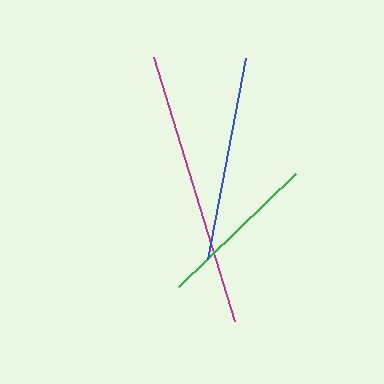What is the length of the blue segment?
The blue segment is approximately 205 pixels long.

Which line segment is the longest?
The magenta line is the longest at approximately 276 pixels.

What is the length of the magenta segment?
The magenta segment is approximately 276 pixels long.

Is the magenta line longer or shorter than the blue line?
The magenta line is longer than the blue line.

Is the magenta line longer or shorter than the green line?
The magenta line is longer than the green line.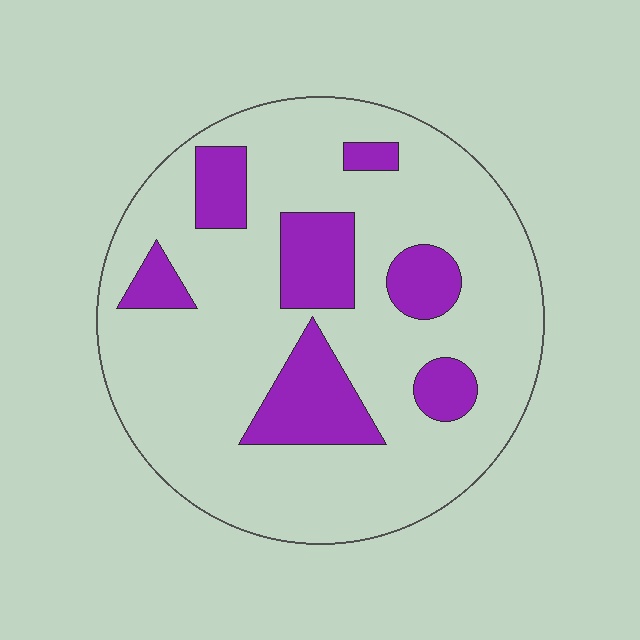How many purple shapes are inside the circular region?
7.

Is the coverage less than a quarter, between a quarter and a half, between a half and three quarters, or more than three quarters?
Less than a quarter.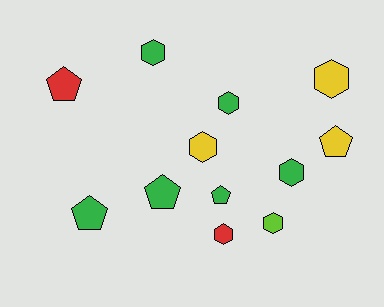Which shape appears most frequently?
Hexagon, with 7 objects.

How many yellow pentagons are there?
There is 1 yellow pentagon.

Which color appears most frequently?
Green, with 6 objects.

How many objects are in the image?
There are 12 objects.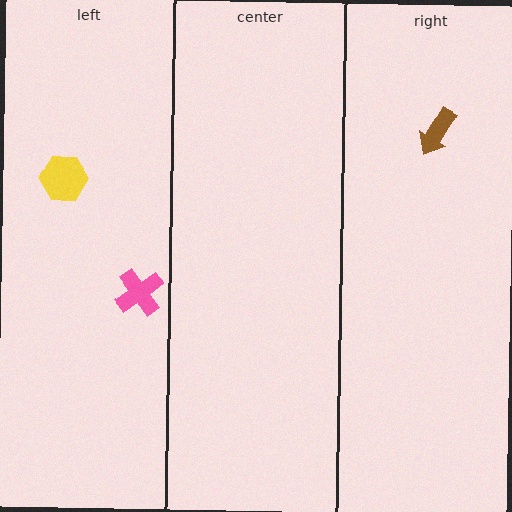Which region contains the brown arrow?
The right region.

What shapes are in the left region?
The yellow hexagon, the pink cross.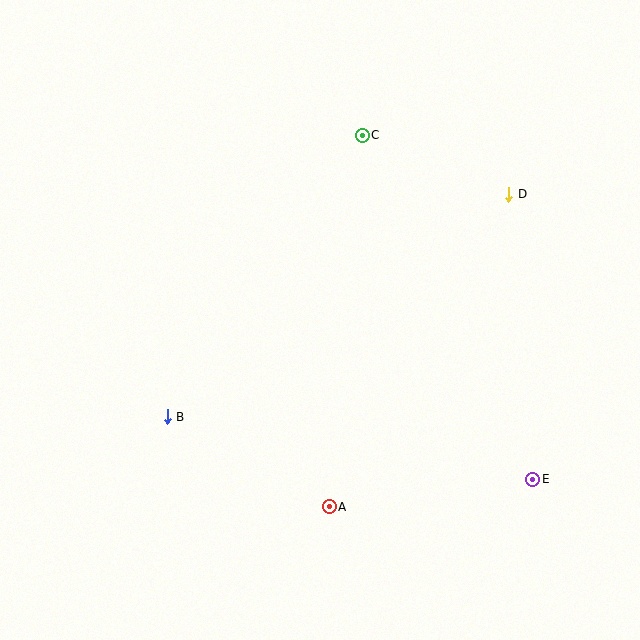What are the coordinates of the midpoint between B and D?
The midpoint between B and D is at (338, 305).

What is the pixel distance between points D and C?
The distance between D and C is 158 pixels.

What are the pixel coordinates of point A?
Point A is at (329, 507).